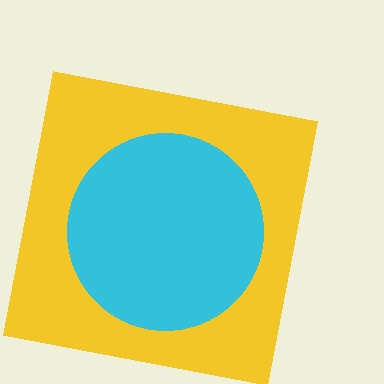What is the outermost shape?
The yellow square.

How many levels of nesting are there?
2.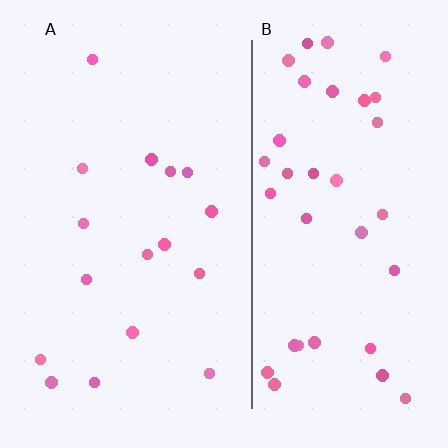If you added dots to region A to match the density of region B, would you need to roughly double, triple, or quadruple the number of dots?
Approximately double.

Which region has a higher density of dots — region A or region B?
B (the right).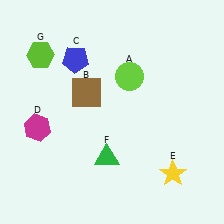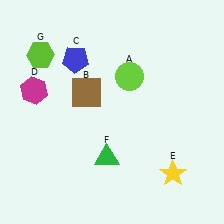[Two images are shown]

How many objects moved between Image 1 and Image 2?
1 object moved between the two images.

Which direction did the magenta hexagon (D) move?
The magenta hexagon (D) moved up.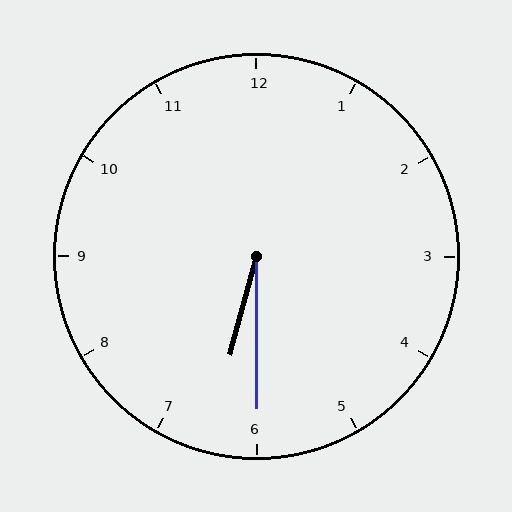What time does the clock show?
6:30.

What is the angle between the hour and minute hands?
Approximately 15 degrees.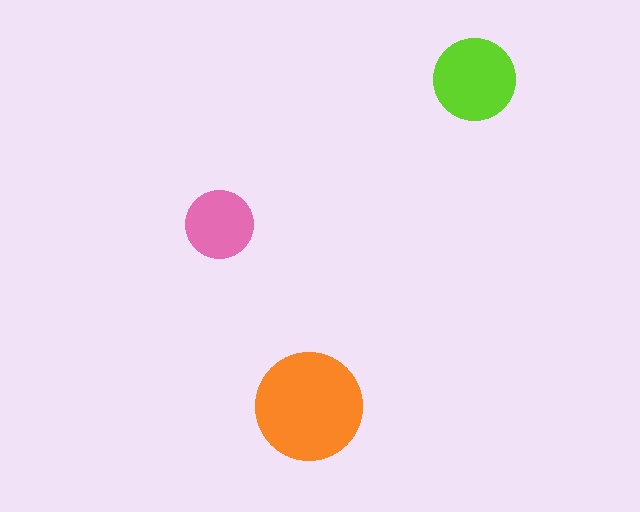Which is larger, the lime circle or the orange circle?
The orange one.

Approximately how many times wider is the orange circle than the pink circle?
About 1.5 times wider.